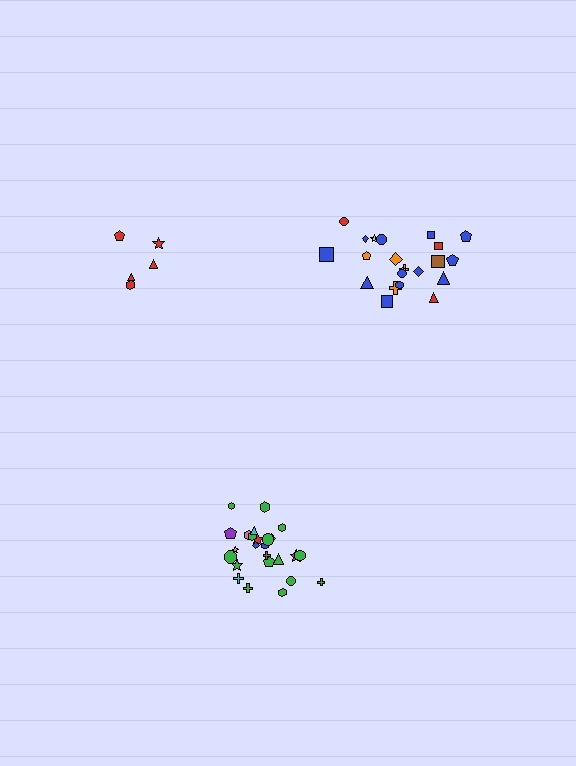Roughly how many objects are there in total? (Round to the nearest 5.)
Roughly 50 objects in total.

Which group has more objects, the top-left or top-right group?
The top-right group.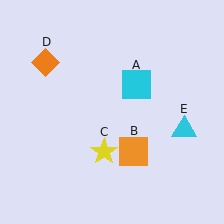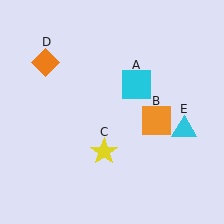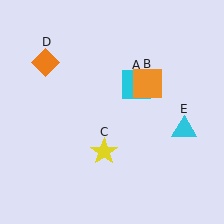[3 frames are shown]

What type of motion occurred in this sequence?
The orange square (object B) rotated counterclockwise around the center of the scene.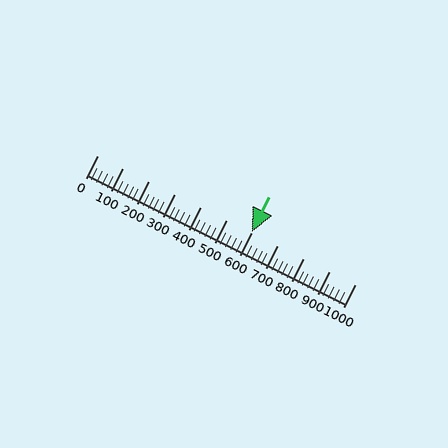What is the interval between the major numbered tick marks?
The major tick marks are spaced 100 units apart.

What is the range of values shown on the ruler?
The ruler shows values from 0 to 1000.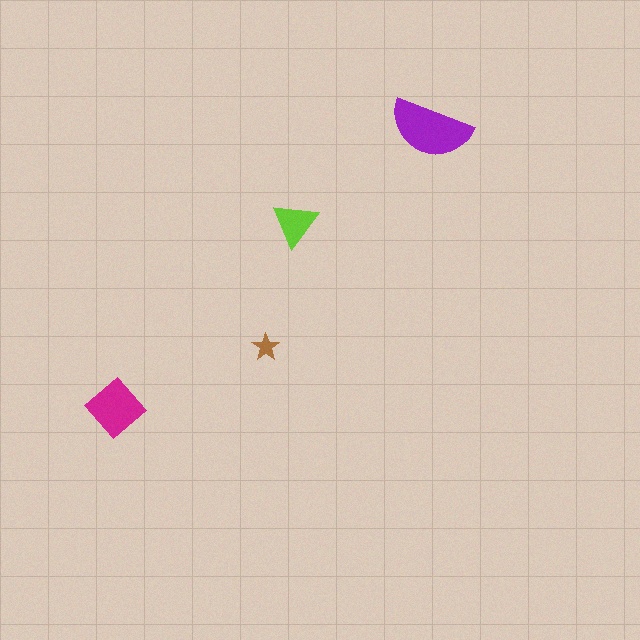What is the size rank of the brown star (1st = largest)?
4th.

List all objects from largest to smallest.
The purple semicircle, the magenta diamond, the lime triangle, the brown star.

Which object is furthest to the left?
The magenta diamond is leftmost.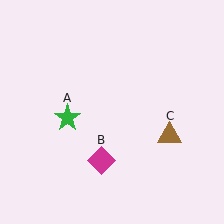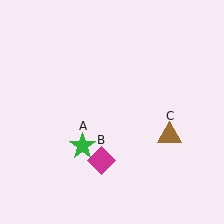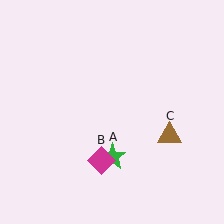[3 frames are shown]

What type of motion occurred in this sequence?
The green star (object A) rotated counterclockwise around the center of the scene.